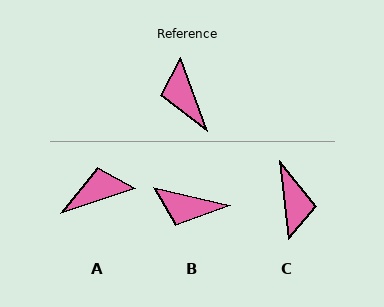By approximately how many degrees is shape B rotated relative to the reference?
Approximately 58 degrees counter-clockwise.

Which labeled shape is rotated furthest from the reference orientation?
C, about 167 degrees away.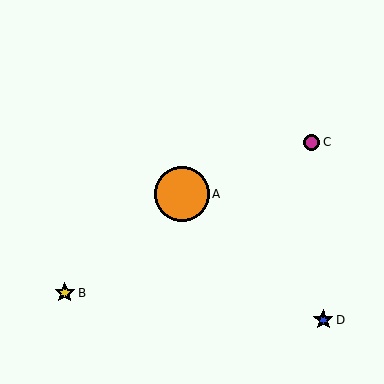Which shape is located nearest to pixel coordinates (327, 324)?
The blue star (labeled D) at (323, 320) is nearest to that location.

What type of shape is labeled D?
Shape D is a blue star.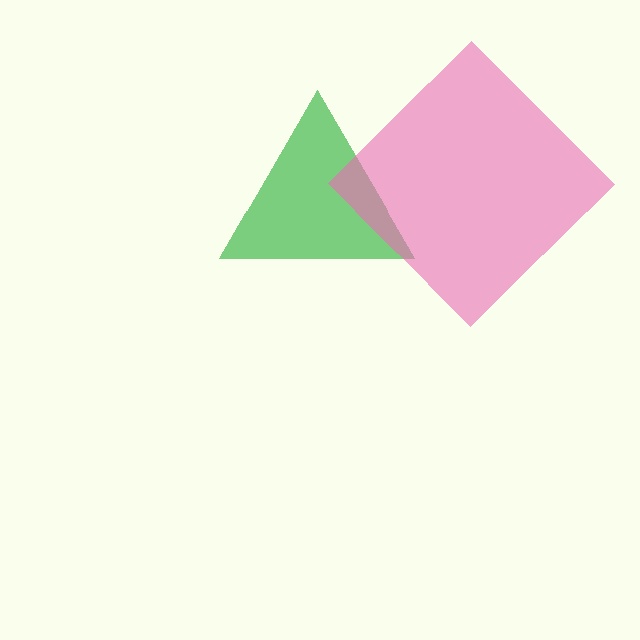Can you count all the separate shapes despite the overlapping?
Yes, there are 2 separate shapes.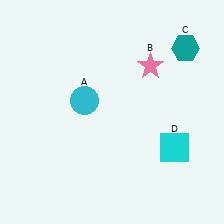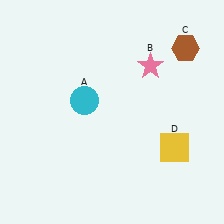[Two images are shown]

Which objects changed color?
C changed from teal to brown. D changed from cyan to yellow.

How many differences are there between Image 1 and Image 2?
There are 2 differences between the two images.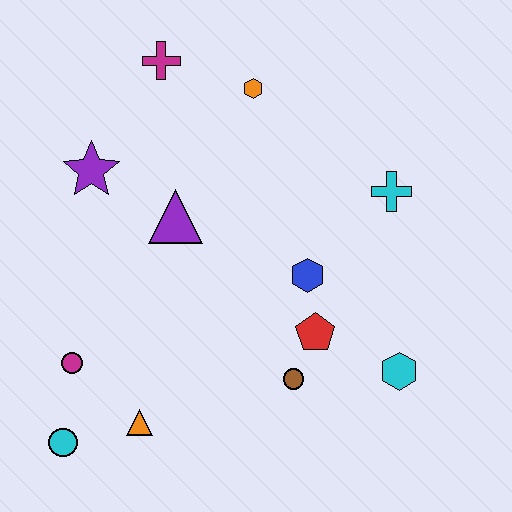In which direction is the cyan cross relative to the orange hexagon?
The cyan cross is to the right of the orange hexagon.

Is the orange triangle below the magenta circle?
Yes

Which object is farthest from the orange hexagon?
The cyan circle is farthest from the orange hexagon.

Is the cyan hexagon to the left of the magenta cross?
No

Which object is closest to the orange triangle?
The cyan circle is closest to the orange triangle.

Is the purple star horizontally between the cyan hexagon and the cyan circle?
Yes